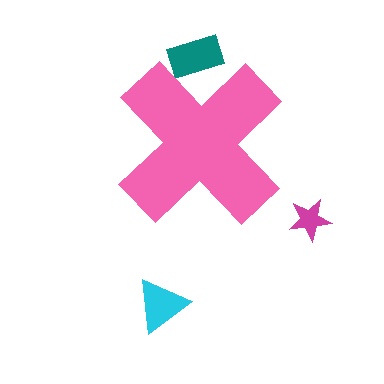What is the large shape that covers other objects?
A pink cross.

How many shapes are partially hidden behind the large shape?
1 shape is partially hidden.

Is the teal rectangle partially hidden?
Yes, the teal rectangle is partially hidden behind the pink cross.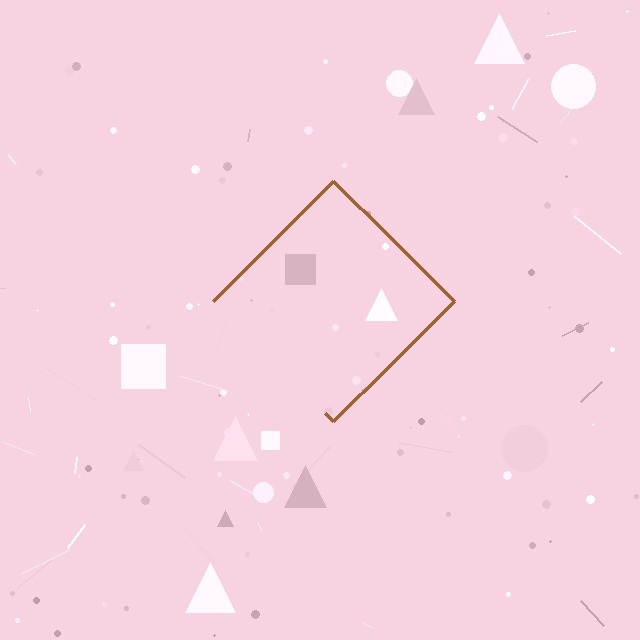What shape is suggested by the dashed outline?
The dashed outline suggests a diamond.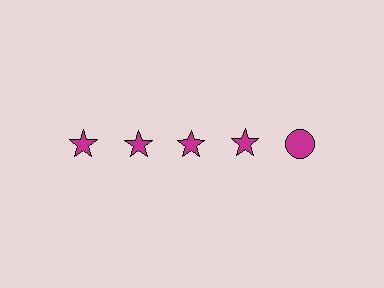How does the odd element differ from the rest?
It has a different shape: circle instead of star.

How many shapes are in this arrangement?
There are 5 shapes arranged in a grid pattern.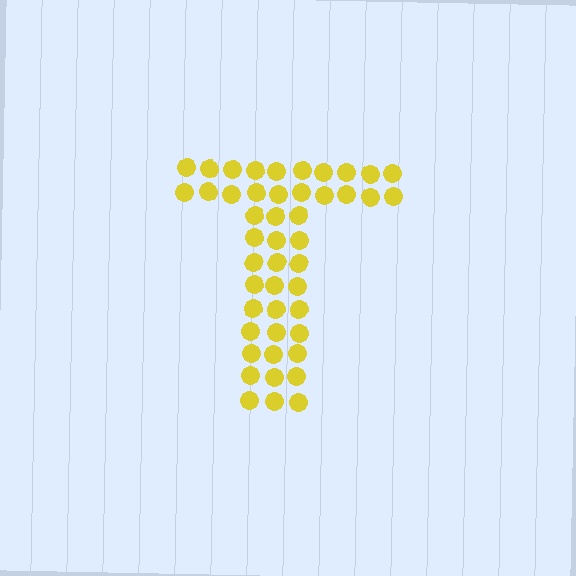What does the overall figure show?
The overall figure shows the letter T.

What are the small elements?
The small elements are circles.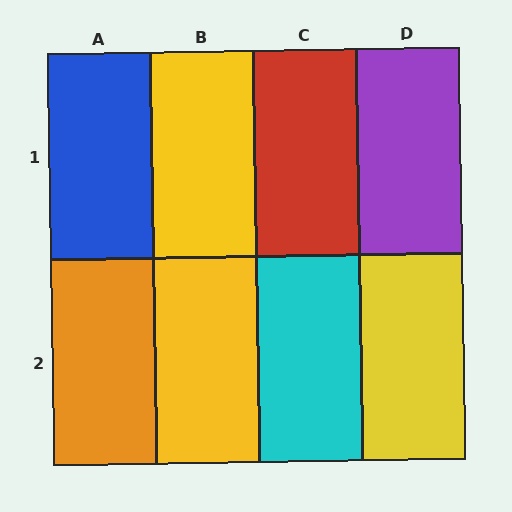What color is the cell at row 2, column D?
Yellow.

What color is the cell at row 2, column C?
Cyan.